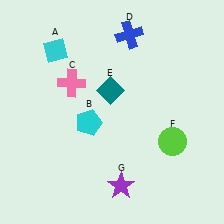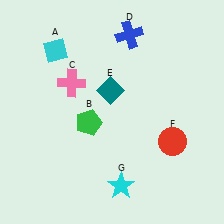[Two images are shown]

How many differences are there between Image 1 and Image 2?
There are 3 differences between the two images.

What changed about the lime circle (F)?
In Image 1, F is lime. In Image 2, it changed to red.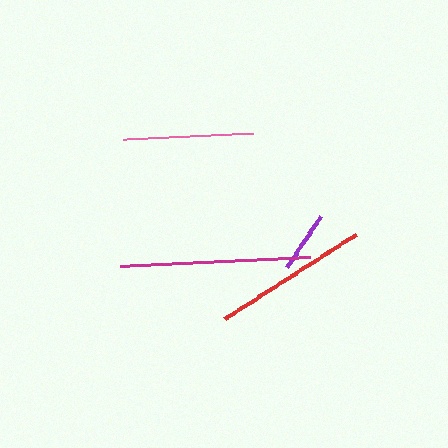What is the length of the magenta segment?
The magenta segment is approximately 190 pixels long.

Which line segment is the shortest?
The purple line is the shortest at approximately 61 pixels.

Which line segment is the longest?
The magenta line is the longest at approximately 190 pixels.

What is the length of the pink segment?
The pink segment is approximately 130 pixels long.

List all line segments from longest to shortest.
From longest to shortest: magenta, red, pink, purple.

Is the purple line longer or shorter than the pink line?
The pink line is longer than the purple line.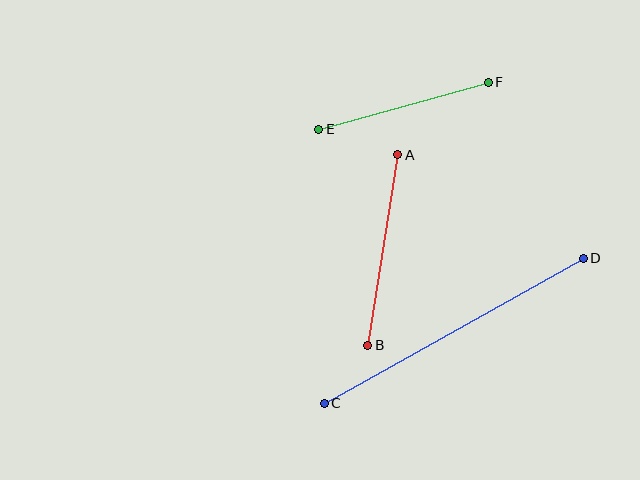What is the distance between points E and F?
The distance is approximately 176 pixels.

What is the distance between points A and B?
The distance is approximately 193 pixels.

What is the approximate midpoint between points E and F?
The midpoint is at approximately (404, 106) pixels.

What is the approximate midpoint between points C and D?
The midpoint is at approximately (454, 331) pixels.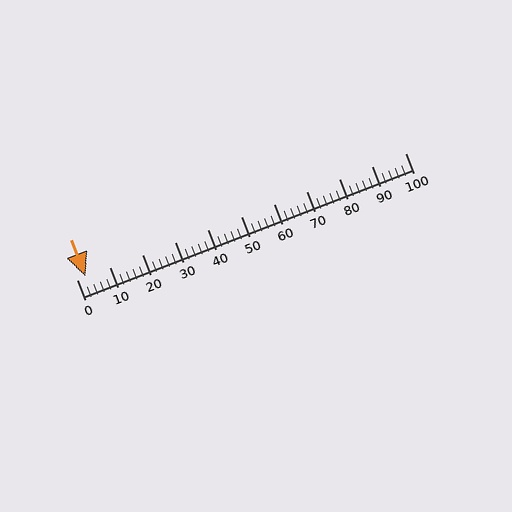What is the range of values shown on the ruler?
The ruler shows values from 0 to 100.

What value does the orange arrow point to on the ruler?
The orange arrow points to approximately 3.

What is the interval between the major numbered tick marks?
The major tick marks are spaced 10 units apart.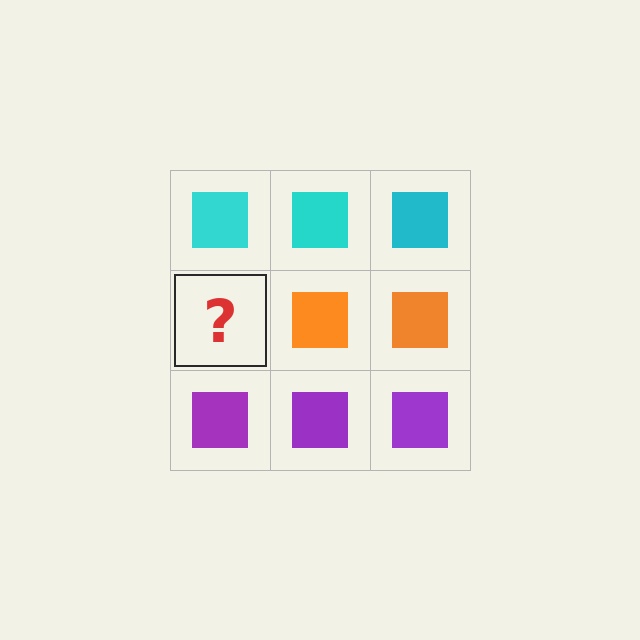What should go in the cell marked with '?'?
The missing cell should contain an orange square.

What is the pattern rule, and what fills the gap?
The rule is that each row has a consistent color. The gap should be filled with an orange square.